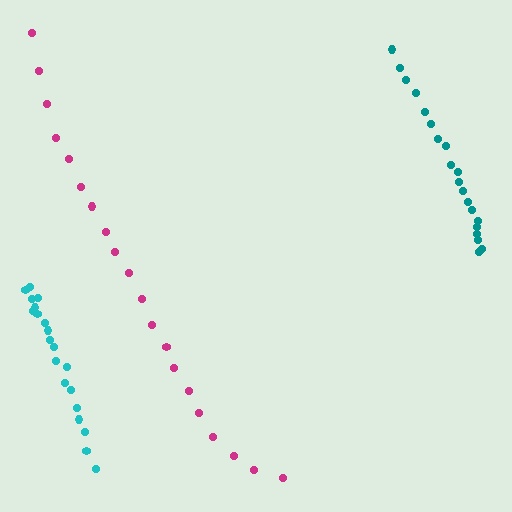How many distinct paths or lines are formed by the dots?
There are 3 distinct paths.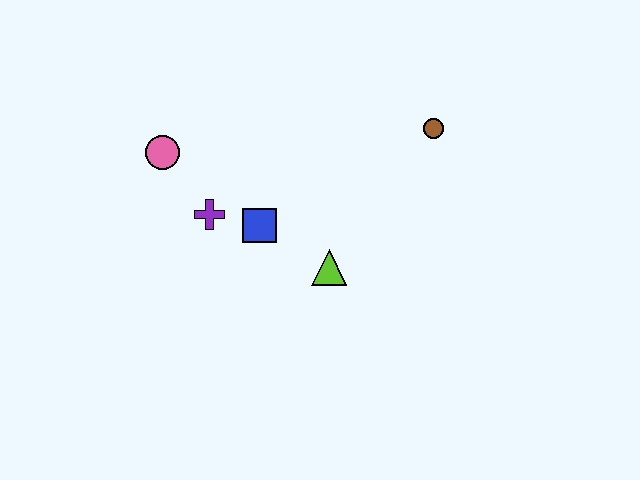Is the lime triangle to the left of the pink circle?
No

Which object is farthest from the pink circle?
The brown circle is farthest from the pink circle.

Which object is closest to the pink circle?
The purple cross is closest to the pink circle.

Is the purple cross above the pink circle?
No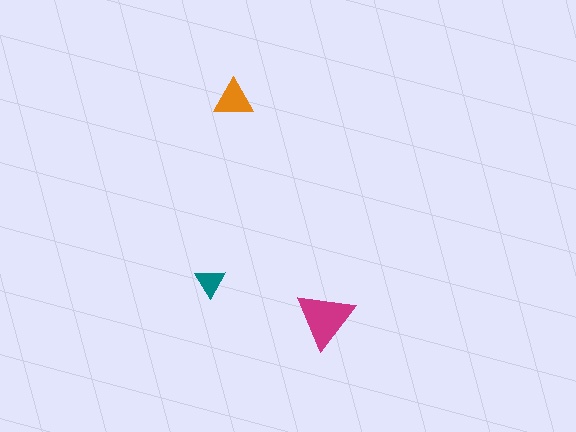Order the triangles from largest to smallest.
the magenta one, the orange one, the teal one.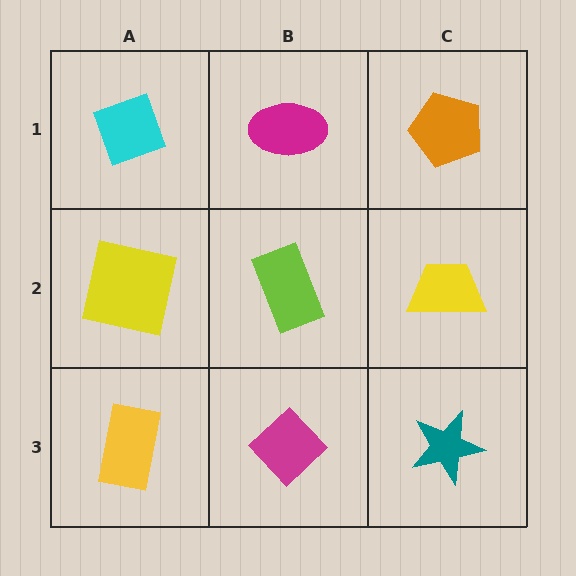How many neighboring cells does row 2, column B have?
4.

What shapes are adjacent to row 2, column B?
A magenta ellipse (row 1, column B), a magenta diamond (row 3, column B), a yellow square (row 2, column A), a yellow trapezoid (row 2, column C).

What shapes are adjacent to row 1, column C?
A yellow trapezoid (row 2, column C), a magenta ellipse (row 1, column B).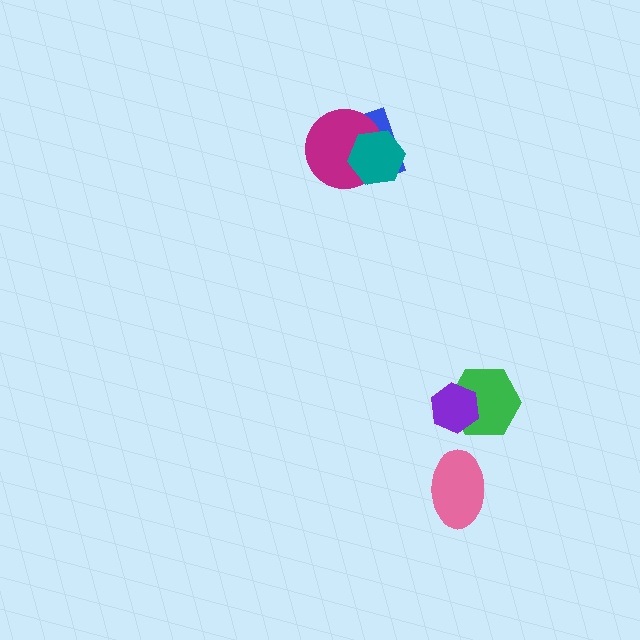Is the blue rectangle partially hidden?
Yes, it is partially covered by another shape.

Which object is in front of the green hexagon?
The purple hexagon is in front of the green hexagon.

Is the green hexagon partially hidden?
Yes, it is partially covered by another shape.